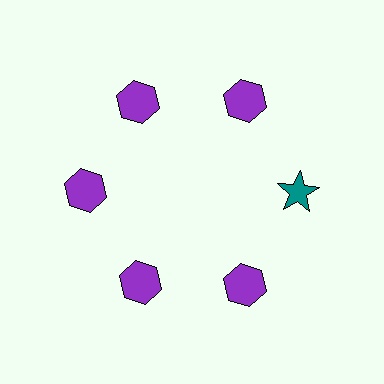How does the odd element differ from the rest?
It differs in both color (teal instead of purple) and shape (star instead of hexagon).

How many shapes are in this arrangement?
There are 6 shapes arranged in a ring pattern.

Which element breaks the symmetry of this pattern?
The teal star at roughly the 3 o'clock position breaks the symmetry. All other shapes are purple hexagons.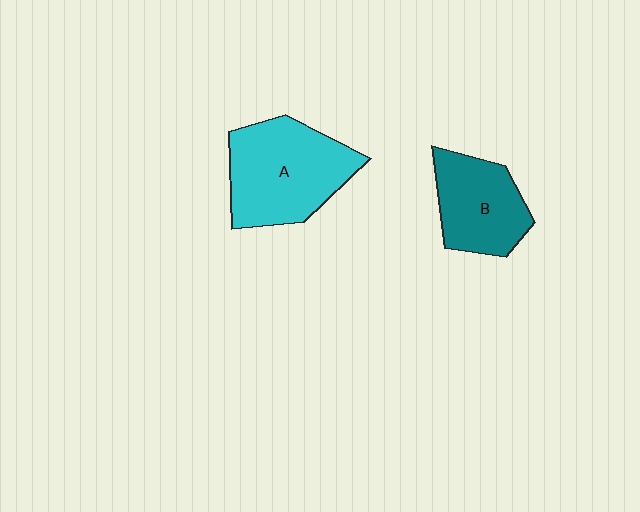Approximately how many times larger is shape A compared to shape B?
Approximately 1.4 times.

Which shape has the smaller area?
Shape B (teal).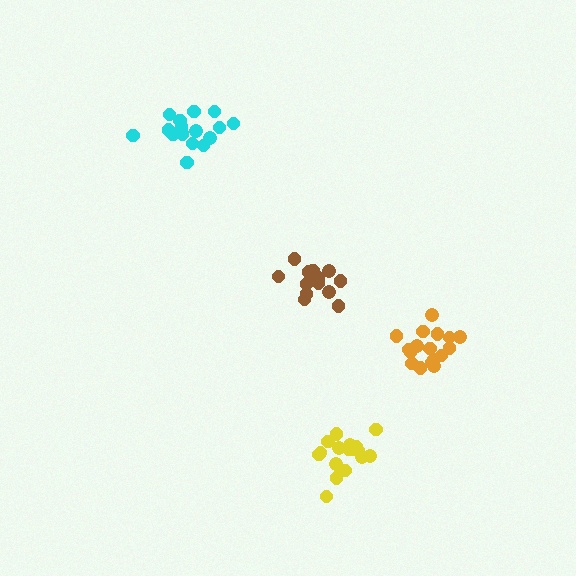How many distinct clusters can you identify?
There are 4 distinct clusters.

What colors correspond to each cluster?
The clusters are colored: orange, brown, yellow, cyan.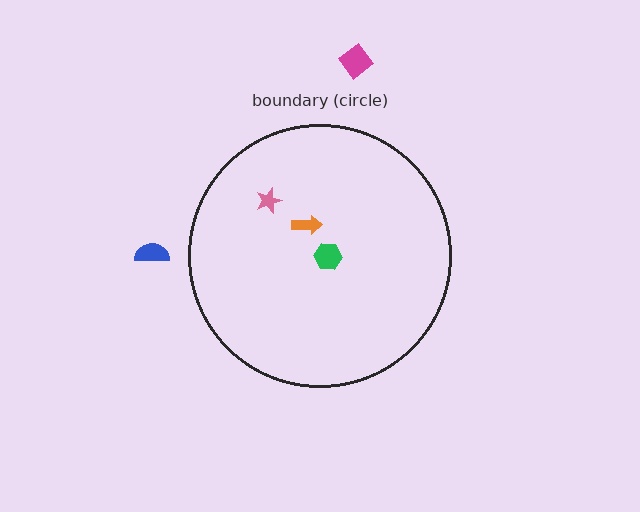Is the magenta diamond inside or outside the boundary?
Outside.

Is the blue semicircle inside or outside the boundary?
Outside.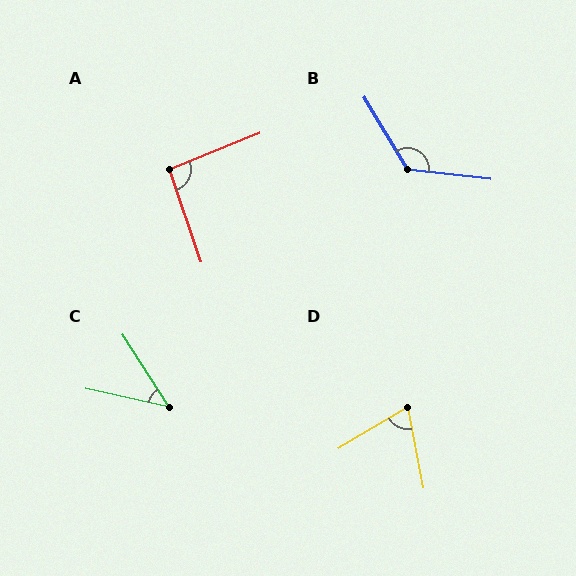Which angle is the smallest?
C, at approximately 45 degrees.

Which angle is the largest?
B, at approximately 128 degrees.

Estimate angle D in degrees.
Approximately 70 degrees.